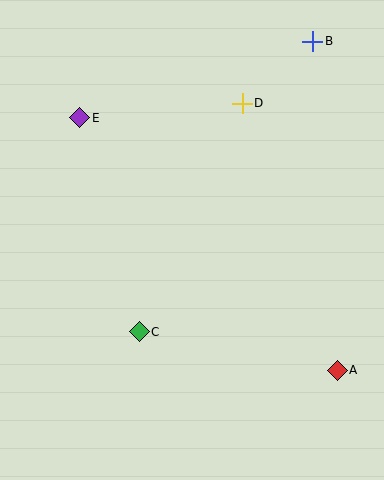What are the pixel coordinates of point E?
Point E is at (80, 118).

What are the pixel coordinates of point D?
Point D is at (242, 103).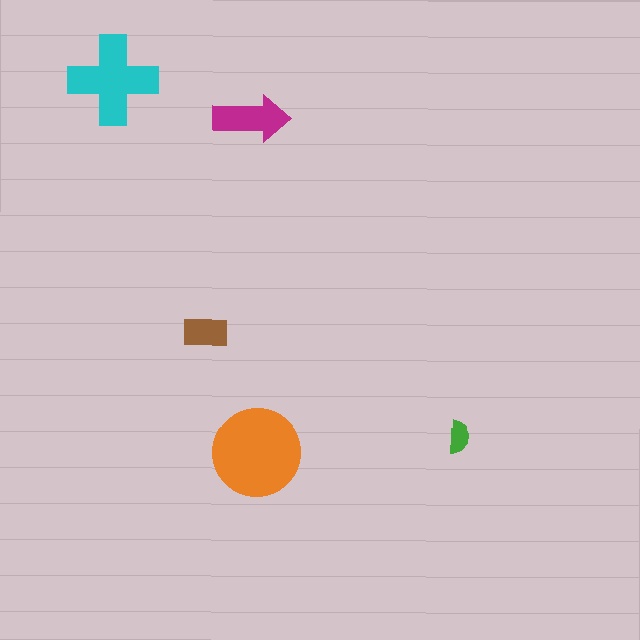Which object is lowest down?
The orange circle is bottommost.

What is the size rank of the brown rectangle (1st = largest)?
4th.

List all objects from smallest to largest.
The green semicircle, the brown rectangle, the magenta arrow, the cyan cross, the orange circle.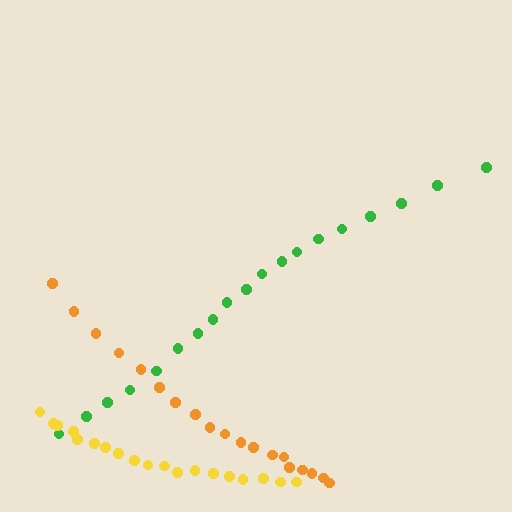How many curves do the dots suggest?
There are 3 distinct paths.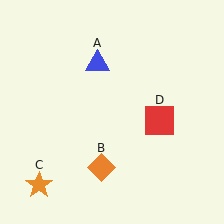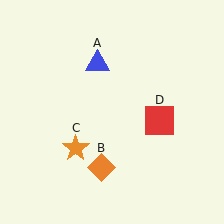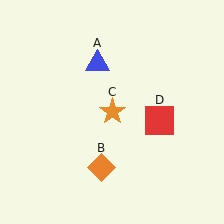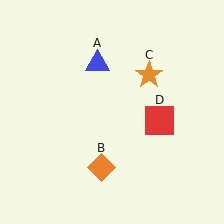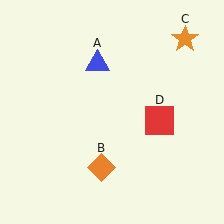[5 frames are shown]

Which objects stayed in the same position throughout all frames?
Blue triangle (object A) and orange diamond (object B) and red square (object D) remained stationary.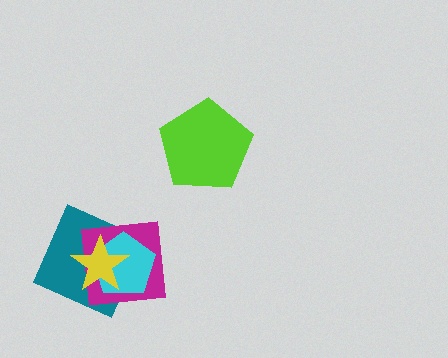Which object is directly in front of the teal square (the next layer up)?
The magenta square is directly in front of the teal square.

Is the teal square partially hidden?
Yes, it is partially covered by another shape.